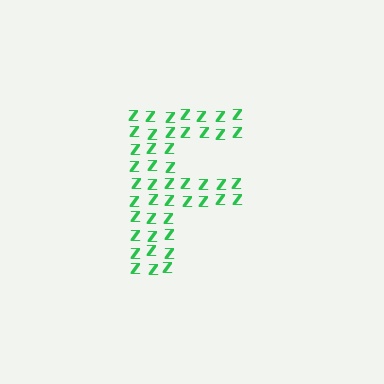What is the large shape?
The large shape is the letter F.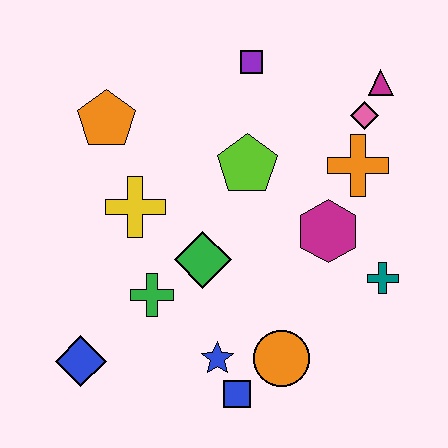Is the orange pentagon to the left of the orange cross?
Yes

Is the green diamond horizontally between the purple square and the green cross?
Yes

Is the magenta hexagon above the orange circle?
Yes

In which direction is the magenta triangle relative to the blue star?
The magenta triangle is above the blue star.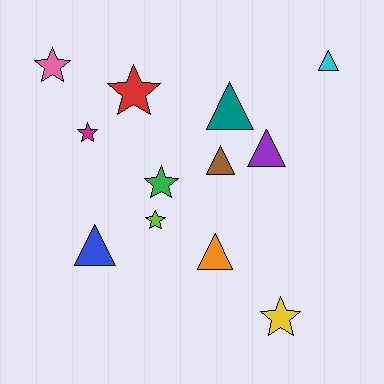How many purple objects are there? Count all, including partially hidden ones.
There is 1 purple object.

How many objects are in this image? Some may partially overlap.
There are 12 objects.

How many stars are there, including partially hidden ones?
There are 6 stars.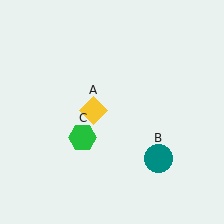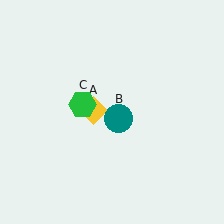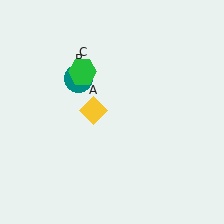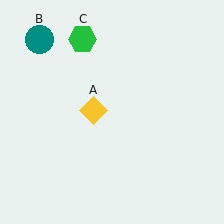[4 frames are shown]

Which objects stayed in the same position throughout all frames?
Yellow diamond (object A) remained stationary.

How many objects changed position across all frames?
2 objects changed position: teal circle (object B), green hexagon (object C).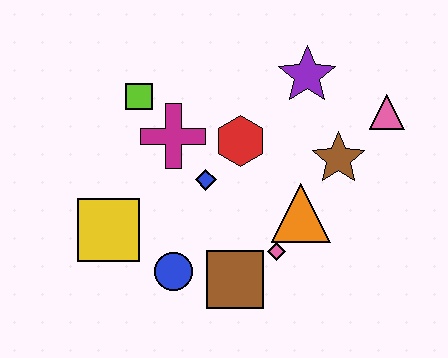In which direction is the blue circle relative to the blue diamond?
The blue circle is below the blue diamond.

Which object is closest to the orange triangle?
The pink diamond is closest to the orange triangle.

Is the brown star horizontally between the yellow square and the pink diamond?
No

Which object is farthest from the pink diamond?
The lime square is farthest from the pink diamond.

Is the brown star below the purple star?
Yes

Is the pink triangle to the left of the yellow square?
No